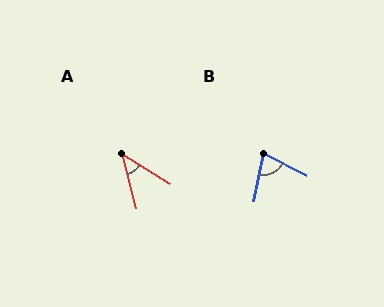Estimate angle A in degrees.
Approximately 44 degrees.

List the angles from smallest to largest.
A (44°), B (74°).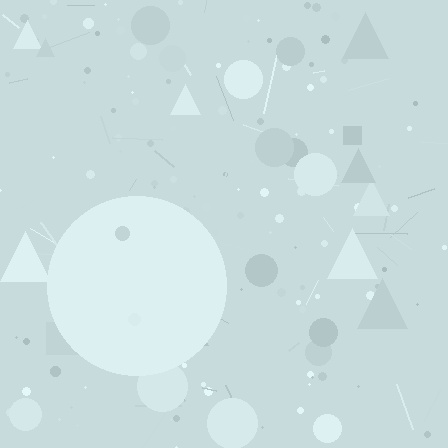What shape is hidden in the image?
A circle is hidden in the image.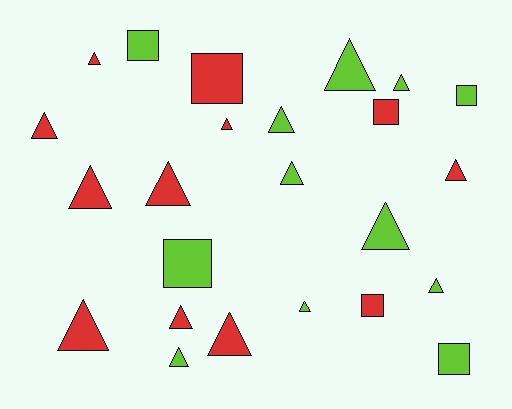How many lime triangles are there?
There are 8 lime triangles.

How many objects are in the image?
There are 24 objects.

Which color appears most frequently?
Red, with 12 objects.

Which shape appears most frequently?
Triangle, with 17 objects.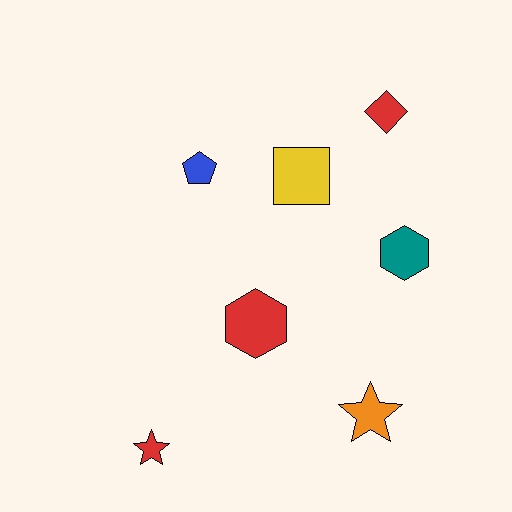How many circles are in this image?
There are no circles.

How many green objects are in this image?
There are no green objects.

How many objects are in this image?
There are 7 objects.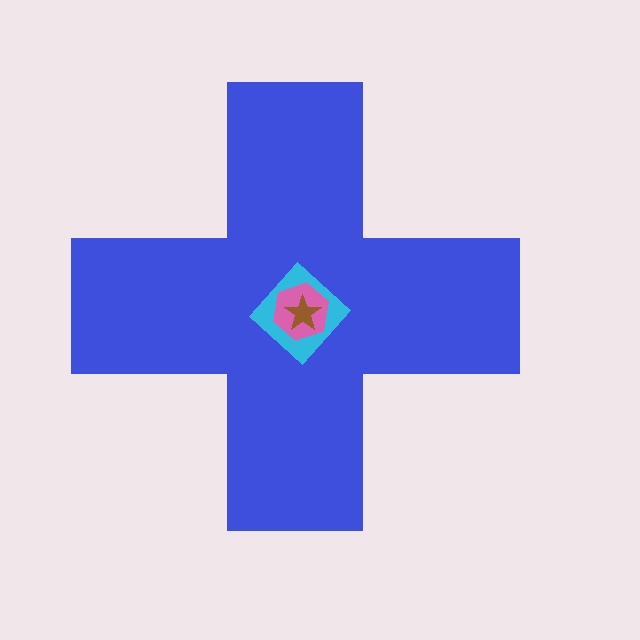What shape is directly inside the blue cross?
The cyan diamond.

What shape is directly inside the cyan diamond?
The pink hexagon.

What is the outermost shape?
The blue cross.